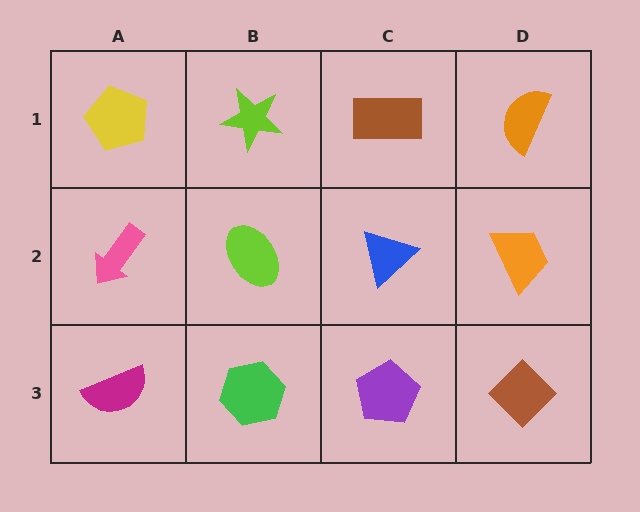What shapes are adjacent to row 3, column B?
A lime ellipse (row 2, column B), a magenta semicircle (row 3, column A), a purple pentagon (row 3, column C).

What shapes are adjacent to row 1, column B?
A lime ellipse (row 2, column B), a yellow pentagon (row 1, column A), a brown rectangle (row 1, column C).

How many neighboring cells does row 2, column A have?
3.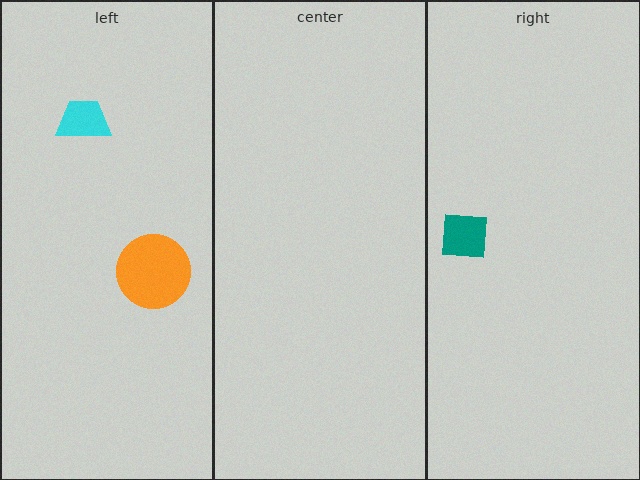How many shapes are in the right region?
1.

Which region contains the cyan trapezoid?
The left region.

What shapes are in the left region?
The orange circle, the cyan trapezoid.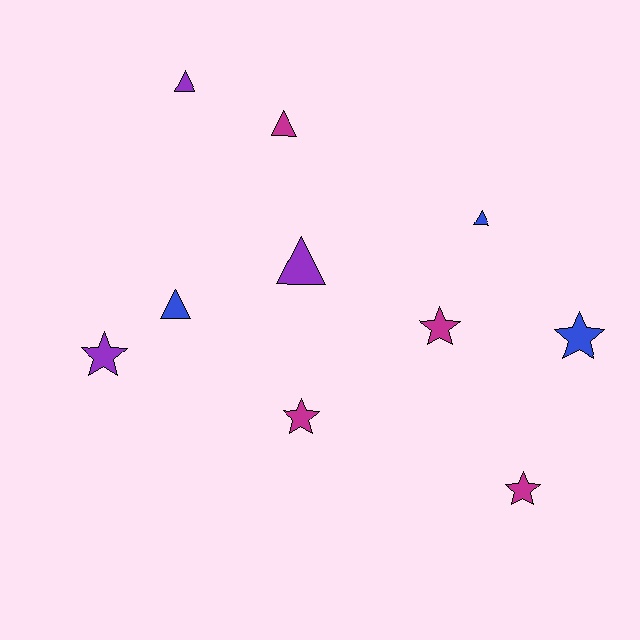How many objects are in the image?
There are 10 objects.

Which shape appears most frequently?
Triangle, with 5 objects.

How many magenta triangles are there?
There is 1 magenta triangle.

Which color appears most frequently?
Magenta, with 4 objects.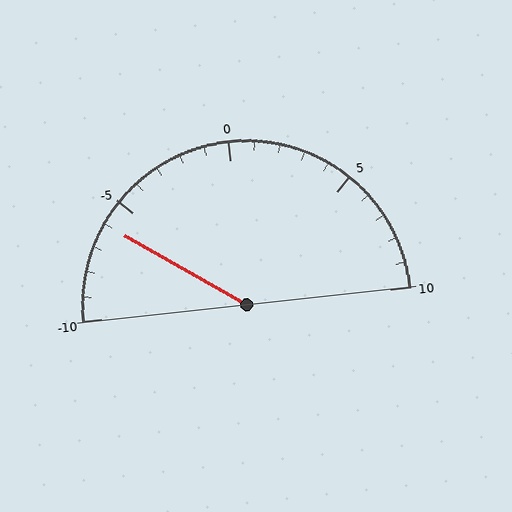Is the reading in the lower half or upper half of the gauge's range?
The reading is in the lower half of the range (-10 to 10).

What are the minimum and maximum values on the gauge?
The gauge ranges from -10 to 10.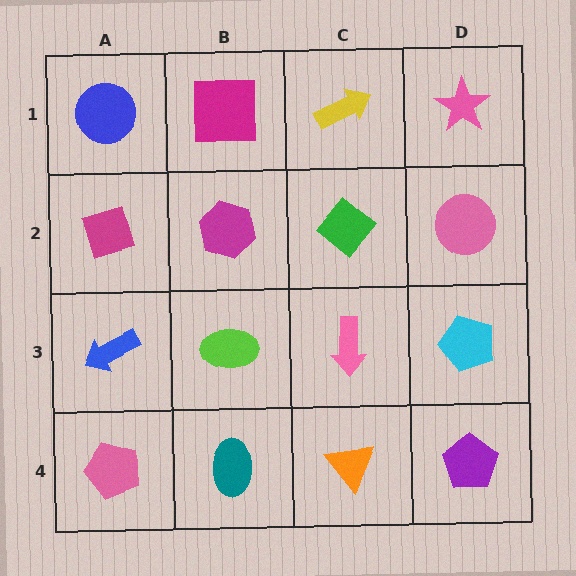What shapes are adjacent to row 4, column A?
A blue arrow (row 3, column A), a teal ellipse (row 4, column B).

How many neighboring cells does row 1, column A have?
2.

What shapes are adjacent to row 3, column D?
A pink circle (row 2, column D), a purple pentagon (row 4, column D), a pink arrow (row 3, column C).